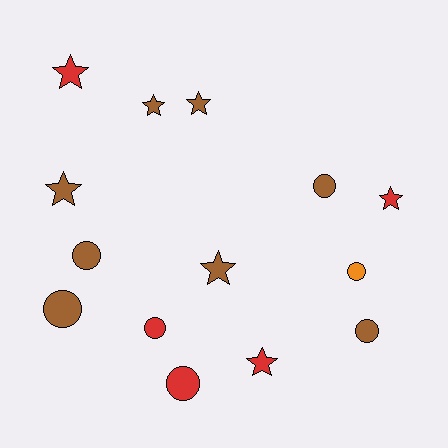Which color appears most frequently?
Brown, with 8 objects.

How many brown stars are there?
There are 4 brown stars.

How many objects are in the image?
There are 14 objects.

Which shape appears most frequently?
Circle, with 7 objects.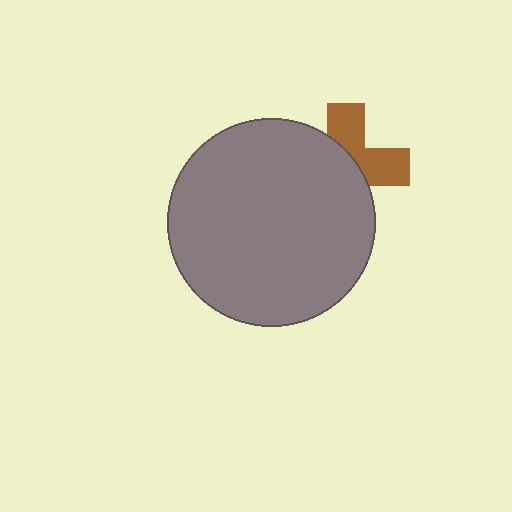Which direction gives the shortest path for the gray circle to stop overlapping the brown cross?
Moving left gives the shortest separation.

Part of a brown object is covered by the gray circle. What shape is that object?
It is a cross.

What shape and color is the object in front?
The object in front is a gray circle.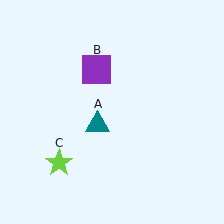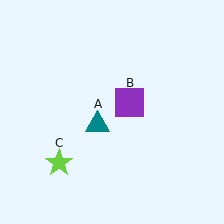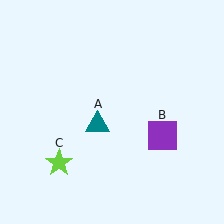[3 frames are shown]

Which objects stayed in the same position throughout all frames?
Teal triangle (object A) and lime star (object C) remained stationary.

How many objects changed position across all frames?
1 object changed position: purple square (object B).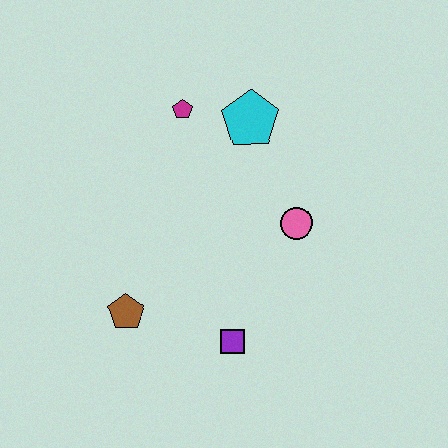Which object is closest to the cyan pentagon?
The magenta pentagon is closest to the cyan pentagon.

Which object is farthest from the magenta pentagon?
The purple square is farthest from the magenta pentagon.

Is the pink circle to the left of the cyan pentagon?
No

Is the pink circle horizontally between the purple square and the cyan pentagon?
No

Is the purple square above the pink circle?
No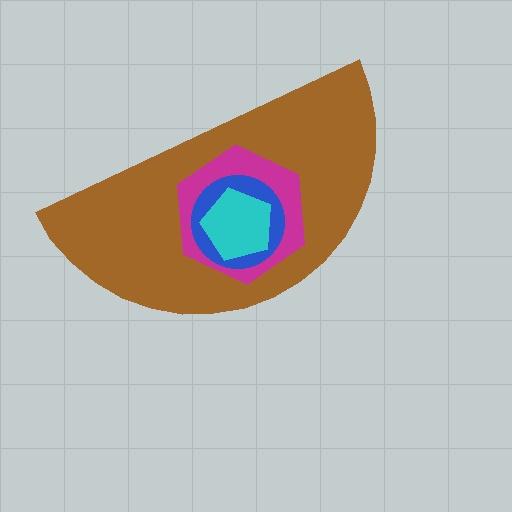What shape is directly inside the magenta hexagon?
The blue circle.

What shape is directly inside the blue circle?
The cyan pentagon.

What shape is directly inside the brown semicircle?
The magenta hexagon.